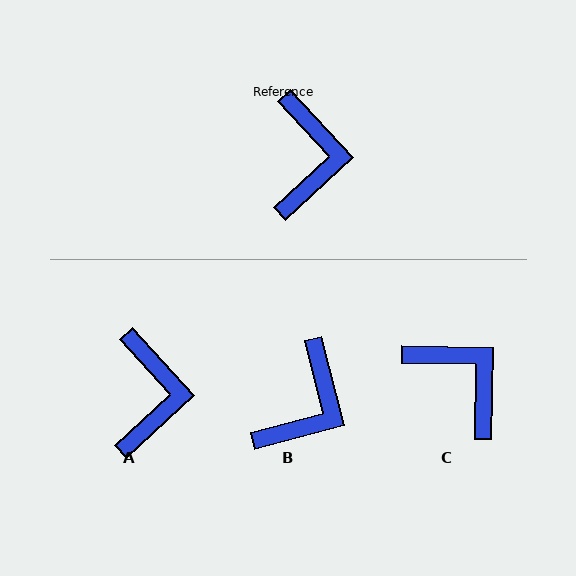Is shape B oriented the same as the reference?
No, it is off by about 28 degrees.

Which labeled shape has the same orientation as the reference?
A.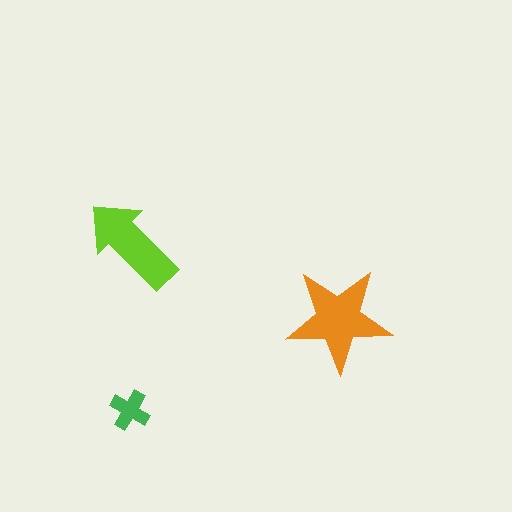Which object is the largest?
The orange star.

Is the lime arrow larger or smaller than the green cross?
Larger.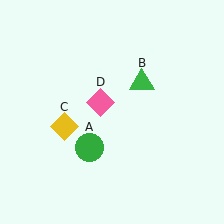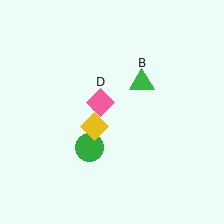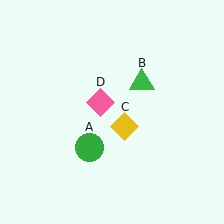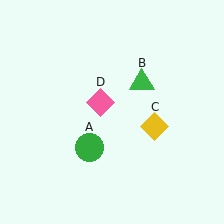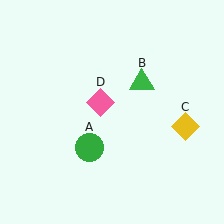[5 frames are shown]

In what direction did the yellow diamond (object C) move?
The yellow diamond (object C) moved right.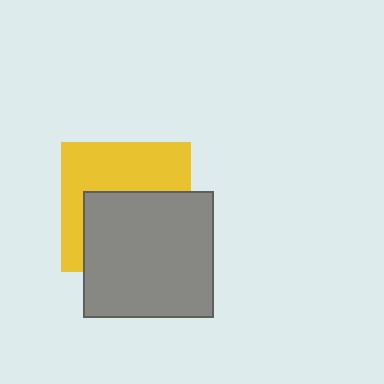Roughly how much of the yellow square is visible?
About half of it is visible (roughly 49%).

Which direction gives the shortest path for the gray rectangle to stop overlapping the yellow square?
Moving down gives the shortest separation.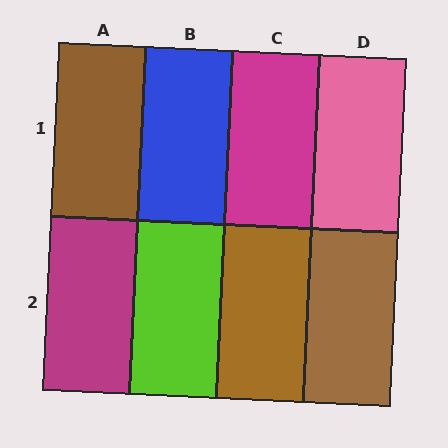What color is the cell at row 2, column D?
Brown.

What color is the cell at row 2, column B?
Lime.